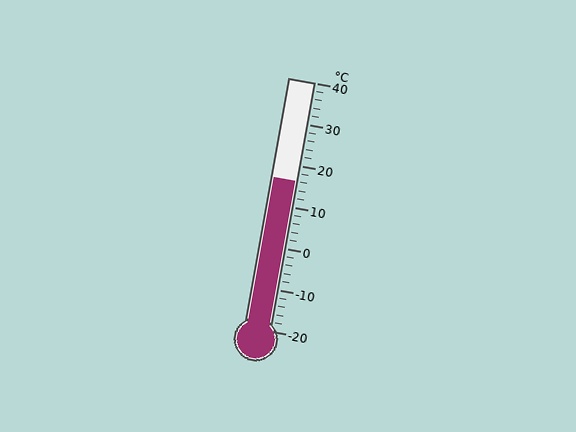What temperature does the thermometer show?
The thermometer shows approximately 16°C.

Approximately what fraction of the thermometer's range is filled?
The thermometer is filled to approximately 60% of its range.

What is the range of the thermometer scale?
The thermometer scale ranges from -20°C to 40°C.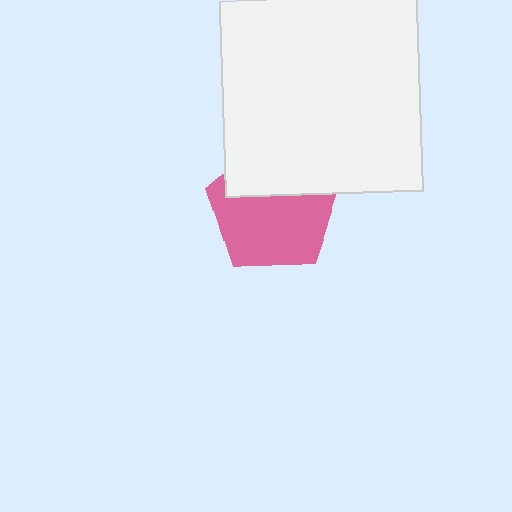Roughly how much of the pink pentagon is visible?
About half of it is visible (roughly 63%).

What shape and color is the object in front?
The object in front is a white square.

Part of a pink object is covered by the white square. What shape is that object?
It is a pentagon.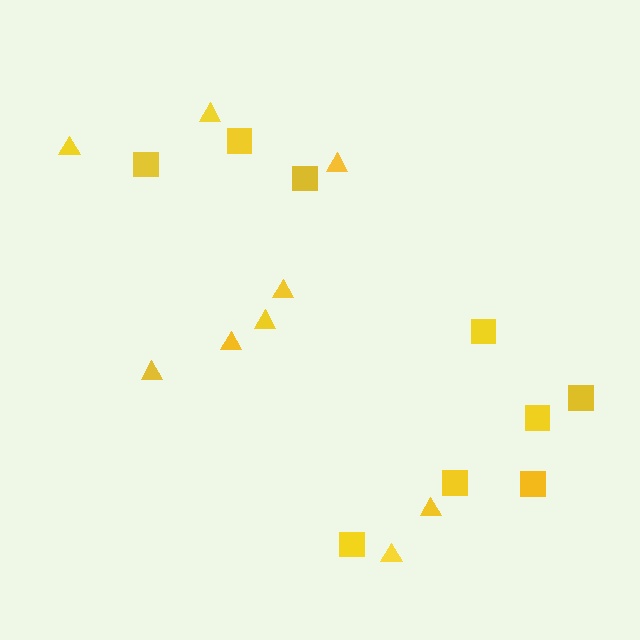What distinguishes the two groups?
There are 2 groups: one group of triangles (9) and one group of squares (9).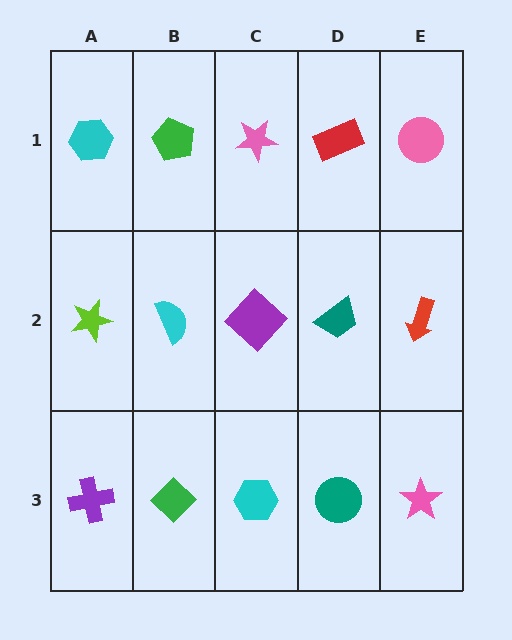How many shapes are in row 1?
5 shapes.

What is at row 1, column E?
A pink circle.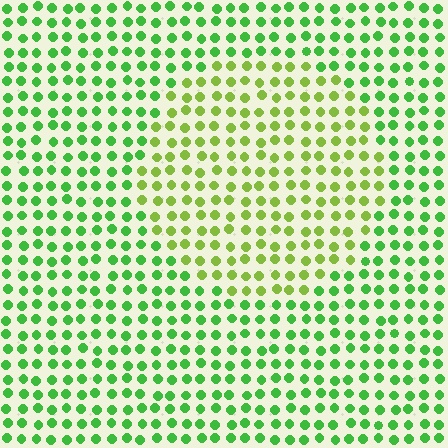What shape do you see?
I see a circle.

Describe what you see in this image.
The image is filled with small green elements in a uniform arrangement. A circle-shaped region is visible where the elements are tinted to a slightly different hue, forming a subtle color boundary.